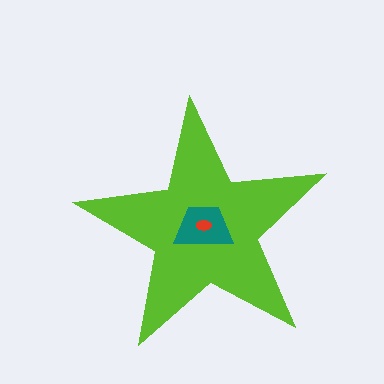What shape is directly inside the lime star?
The teal trapezoid.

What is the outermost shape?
The lime star.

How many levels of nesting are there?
3.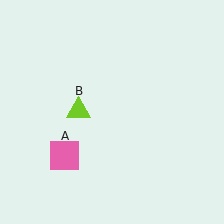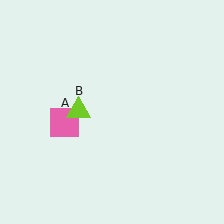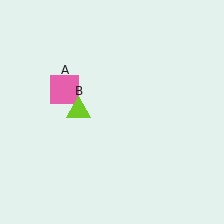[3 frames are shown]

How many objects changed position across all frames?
1 object changed position: pink square (object A).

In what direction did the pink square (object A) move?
The pink square (object A) moved up.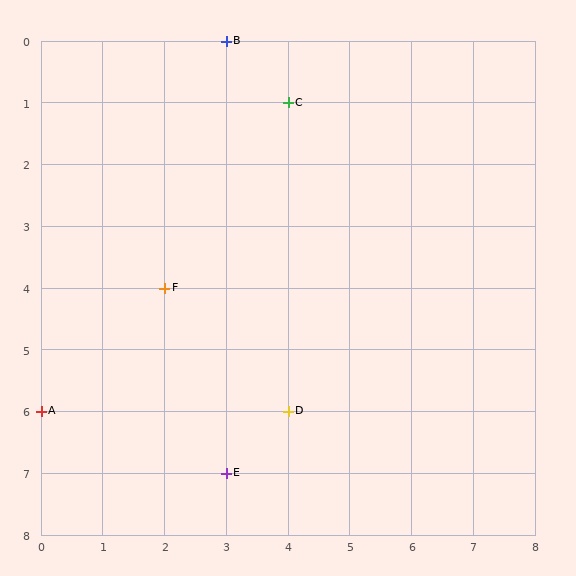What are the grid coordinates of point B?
Point B is at grid coordinates (3, 0).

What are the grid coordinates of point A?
Point A is at grid coordinates (0, 6).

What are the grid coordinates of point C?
Point C is at grid coordinates (4, 1).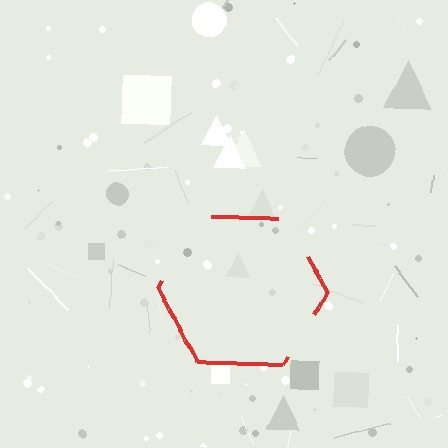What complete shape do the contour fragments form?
The contour fragments form a hexagon.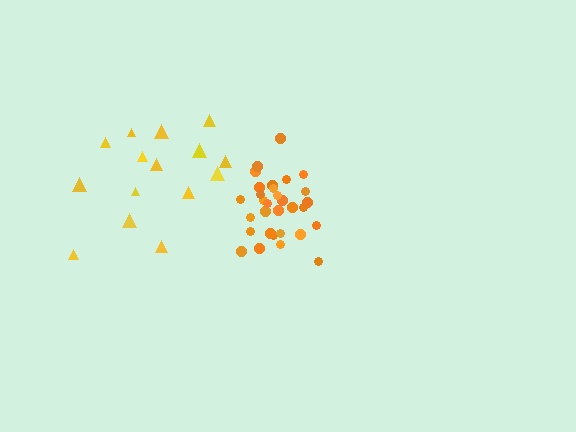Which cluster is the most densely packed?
Orange.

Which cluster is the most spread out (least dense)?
Yellow.